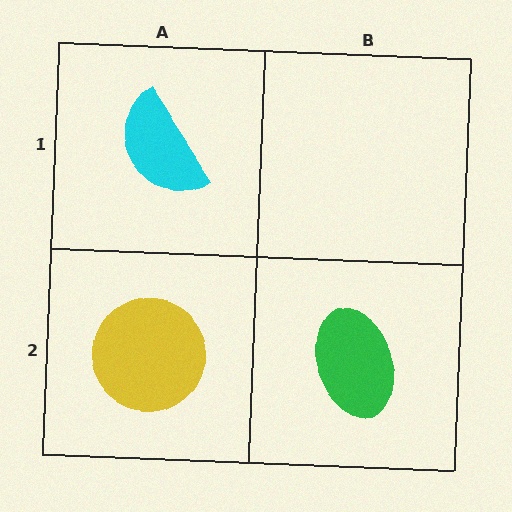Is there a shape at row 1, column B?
No, that cell is empty.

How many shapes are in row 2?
2 shapes.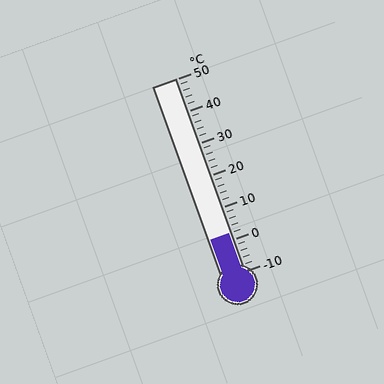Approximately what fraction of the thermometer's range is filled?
The thermometer is filled to approximately 20% of its range.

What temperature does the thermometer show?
The thermometer shows approximately 2°C.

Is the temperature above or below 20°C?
The temperature is below 20°C.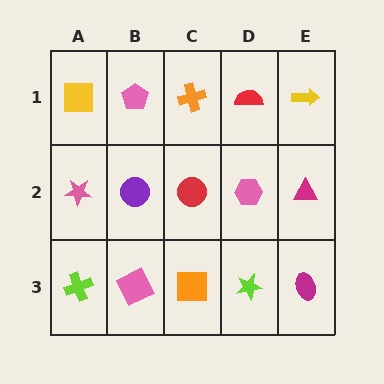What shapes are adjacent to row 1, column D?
A pink hexagon (row 2, column D), an orange cross (row 1, column C), a yellow arrow (row 1, column E).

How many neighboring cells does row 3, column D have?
3.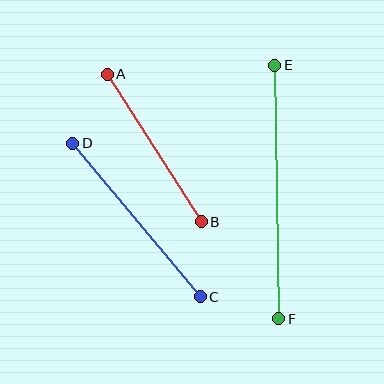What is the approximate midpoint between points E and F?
The midpoint is at approximately (277, 192) pixels.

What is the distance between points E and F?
The distance is approximately 253 pixels.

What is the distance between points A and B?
The distance is approximately 175 pixels.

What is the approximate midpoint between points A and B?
The midpoint is at approximately (154, 148) pixels.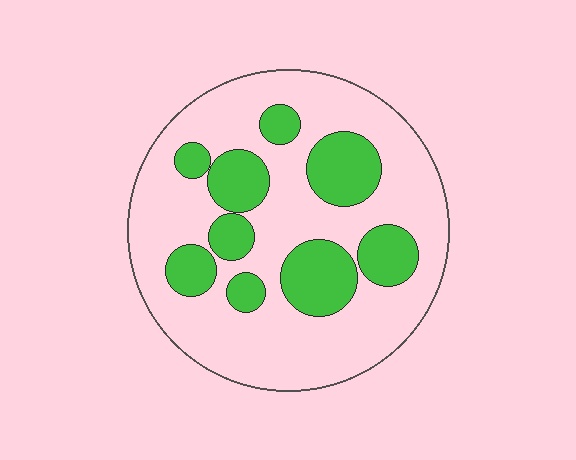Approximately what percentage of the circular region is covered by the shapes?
Approximately 30%.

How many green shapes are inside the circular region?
9.